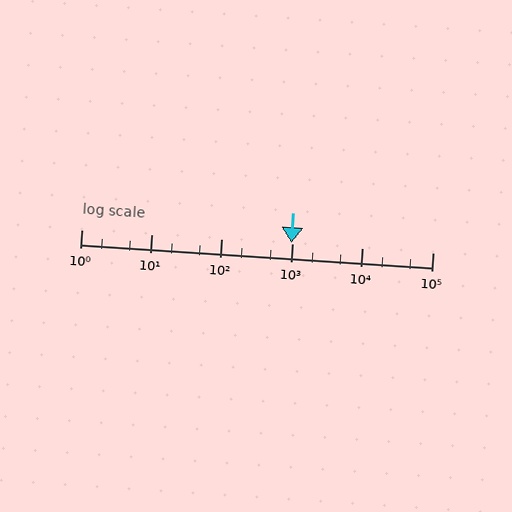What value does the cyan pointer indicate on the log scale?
The pointer indicates approximately 980.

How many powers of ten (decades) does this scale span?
The scale spans 5 decades, from 1 to 100000.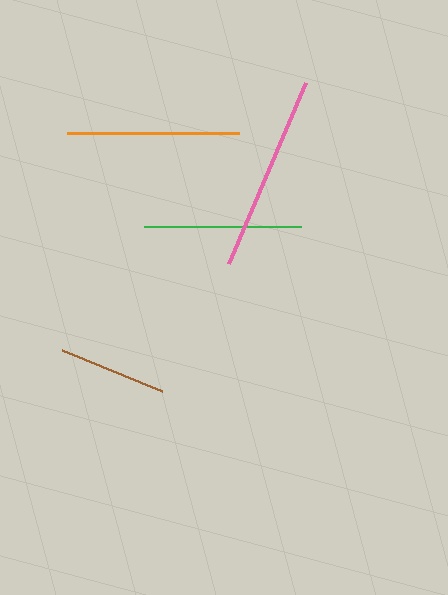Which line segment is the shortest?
The brown line is the shortest at approximately 109 pixels.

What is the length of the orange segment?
The orange segment is approximately 172 pixels long.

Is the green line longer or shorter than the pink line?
The pink line is longer than the green line.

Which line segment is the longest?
The pink line is the longest at approximately 197 pixels.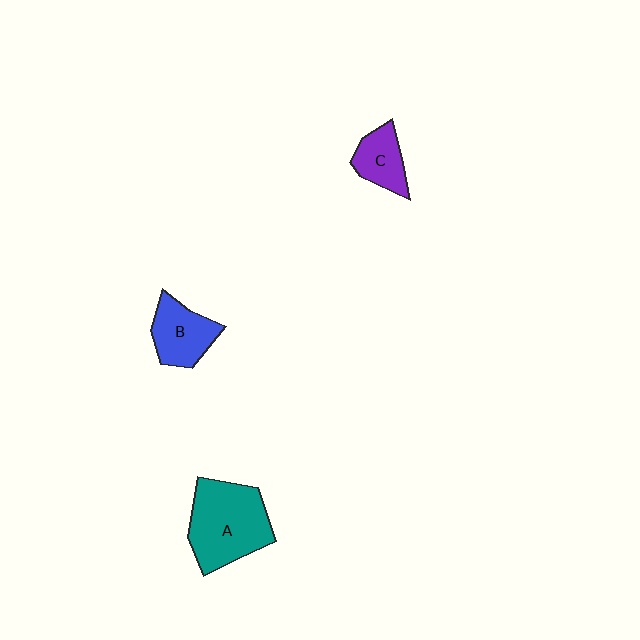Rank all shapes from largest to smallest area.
From largest to smallest: A (teal), B (blue), C (purple).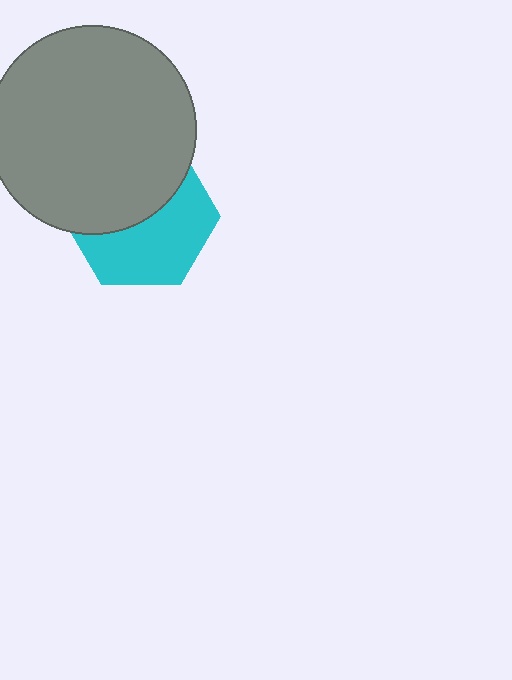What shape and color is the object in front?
The object in front is a gray circle.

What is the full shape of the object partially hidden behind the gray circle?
The partially hidden object is a cyan hexagon.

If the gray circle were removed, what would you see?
You would see the complete cyan hexagon.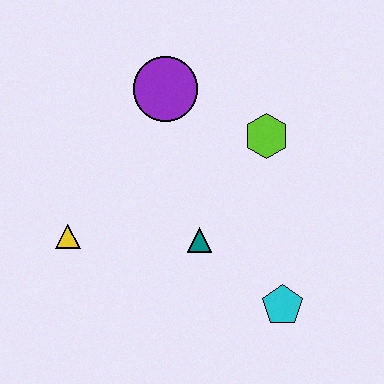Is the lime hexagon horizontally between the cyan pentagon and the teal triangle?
Yes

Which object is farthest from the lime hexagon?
The yellow triangle is farthest from the lime hexagon.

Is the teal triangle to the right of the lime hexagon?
No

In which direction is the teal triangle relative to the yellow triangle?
The teal triangle is to the right of the yellow triangle.